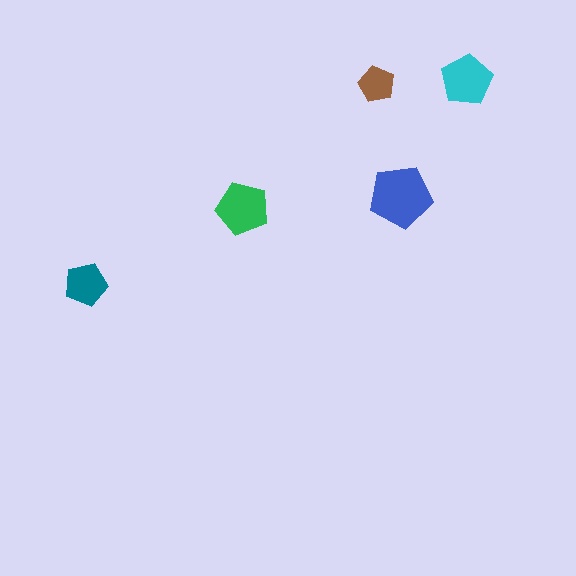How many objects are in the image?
There are 5 objects in the image.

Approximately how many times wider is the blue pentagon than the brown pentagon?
About 1.5 times wider.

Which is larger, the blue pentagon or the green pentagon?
The blue one.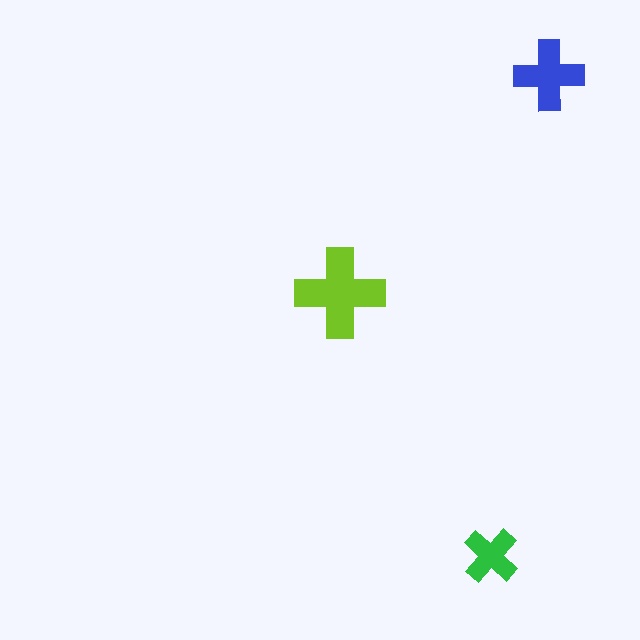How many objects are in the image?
There are 3 objects in the image.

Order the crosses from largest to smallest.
the lime one, the blue one, the green one.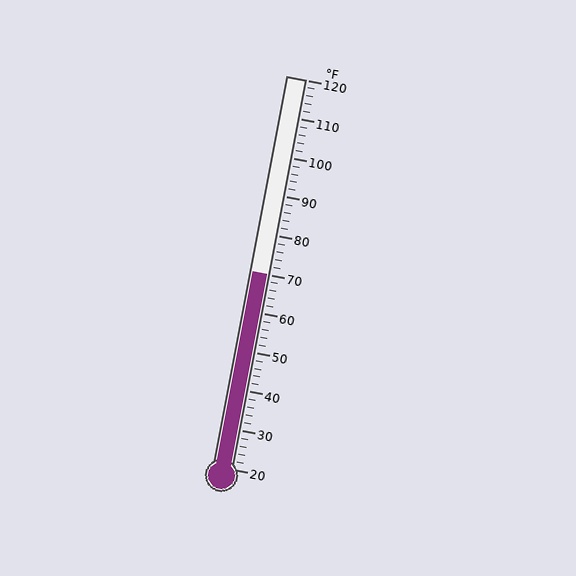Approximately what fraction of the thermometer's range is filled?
The thermometer is filled to approximately 50% of its range.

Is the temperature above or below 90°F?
The temperature is below 90°F.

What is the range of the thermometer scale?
The thermometer scale ranges from 20°F to 120°F.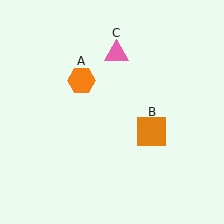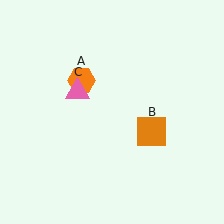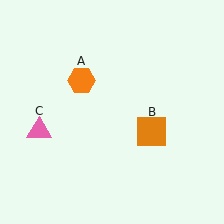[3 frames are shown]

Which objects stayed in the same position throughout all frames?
Orange hexagon (object A) and orange square (object B) remained stationary.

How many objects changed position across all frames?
1 object changed position: pink triangle (object C).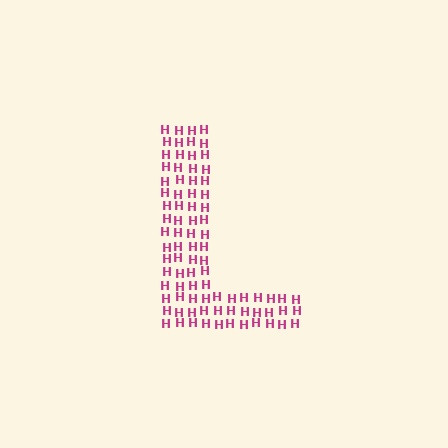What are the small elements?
The small elements are letter H's.